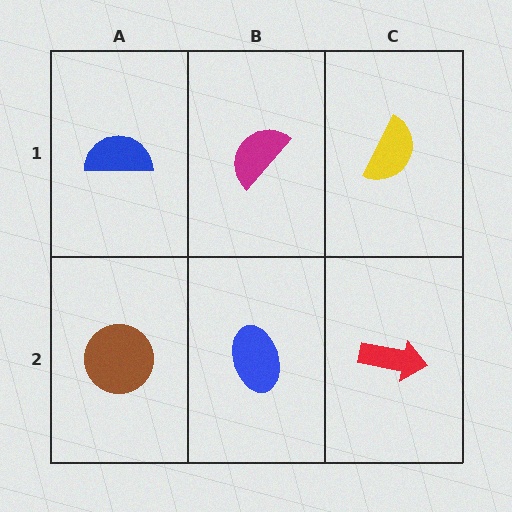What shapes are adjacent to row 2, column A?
A blue semicircle (row 1, column A), a blue ellipse (row 2, column B).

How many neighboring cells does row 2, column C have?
2.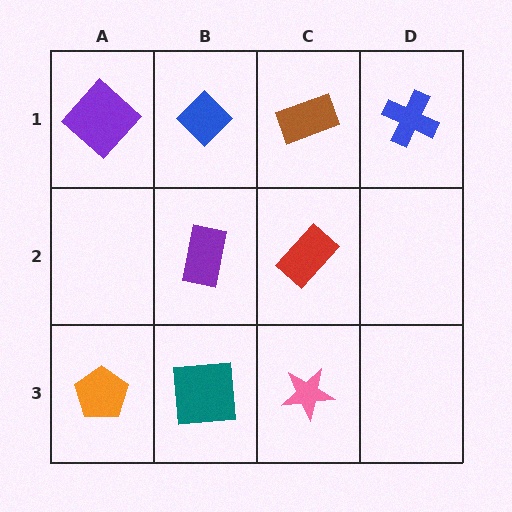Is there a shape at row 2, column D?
No, that cell is empty.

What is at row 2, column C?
A red rectangle.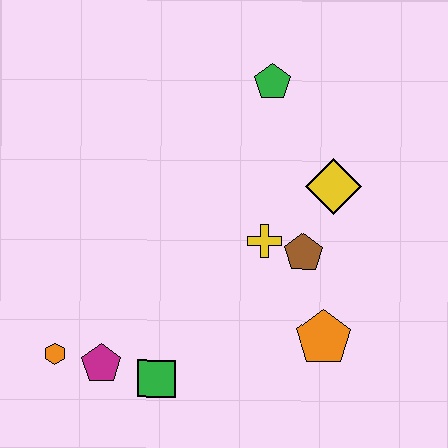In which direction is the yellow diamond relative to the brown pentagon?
The yellow diamond is above the brown pentagon.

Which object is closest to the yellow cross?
The brown pentagon is closest to the yellow cross.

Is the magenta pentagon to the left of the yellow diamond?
Yes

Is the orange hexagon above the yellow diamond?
No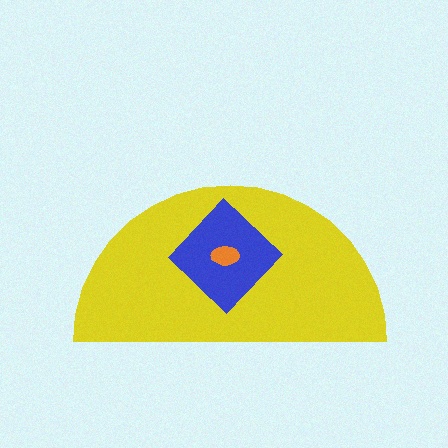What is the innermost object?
The orange ellipse.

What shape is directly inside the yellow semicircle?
The blue diamond.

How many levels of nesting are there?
3.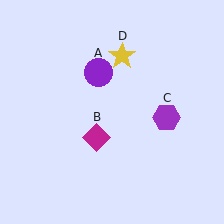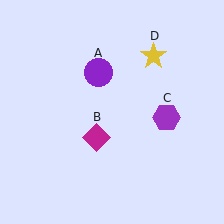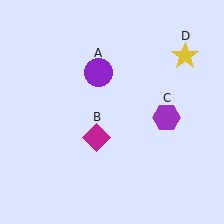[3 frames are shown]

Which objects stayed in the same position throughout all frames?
Purple circle (object A) and magenta diamond (object B) and purple hexagon (object C) remained stationary.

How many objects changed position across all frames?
1 object changed position: yellow star (object D).